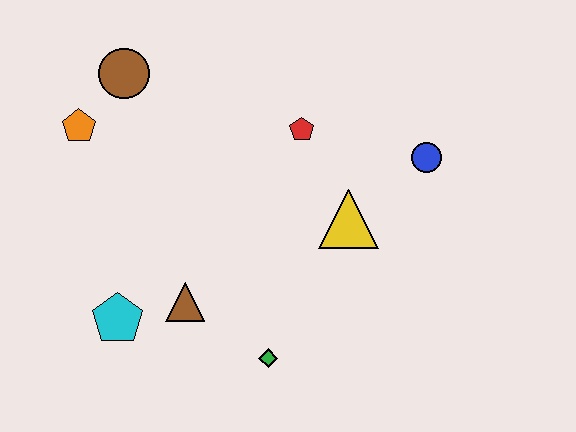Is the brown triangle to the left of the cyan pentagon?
No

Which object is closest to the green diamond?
The brown triangle is closest to the green diamond.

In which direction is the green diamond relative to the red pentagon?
The green diamond is below the red pentagon.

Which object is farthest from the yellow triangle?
The orange pentagon is farthest from the yellow triangle.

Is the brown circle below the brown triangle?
No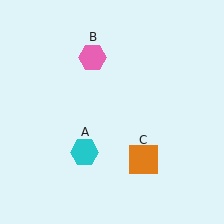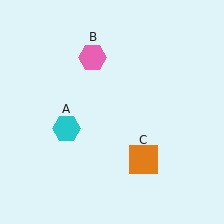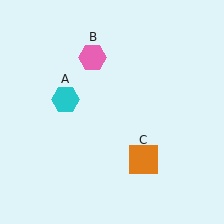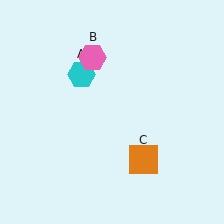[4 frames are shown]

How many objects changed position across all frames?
1 object changed position: cyan hexagon (object A).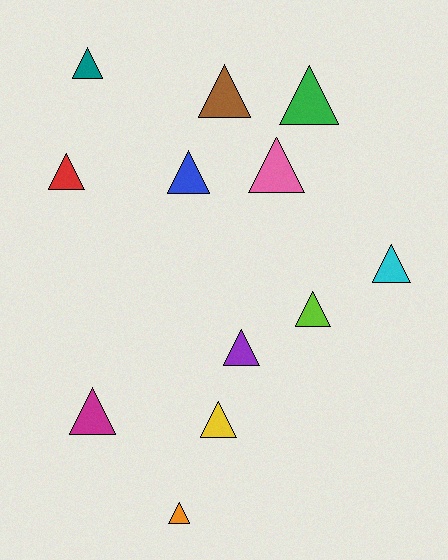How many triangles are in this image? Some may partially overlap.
There are 12 triangles.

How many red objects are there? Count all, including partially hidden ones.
There is 1 red object.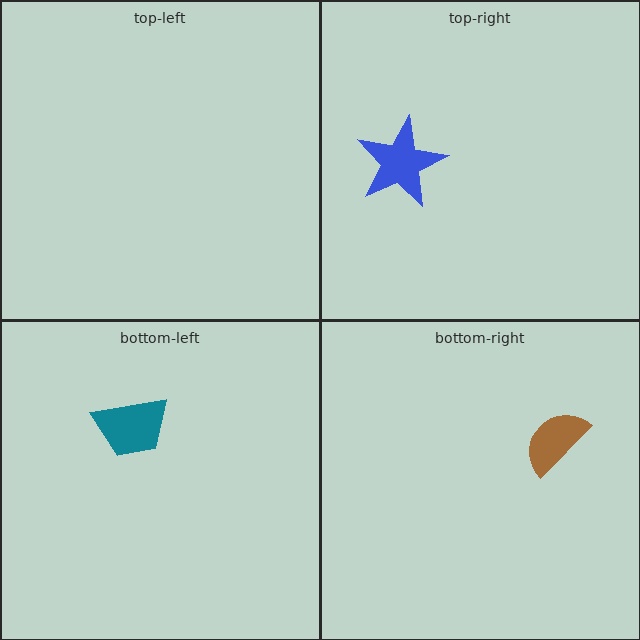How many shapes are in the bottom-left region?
1.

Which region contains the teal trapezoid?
The bottom-left region.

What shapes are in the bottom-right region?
The brown semicircle.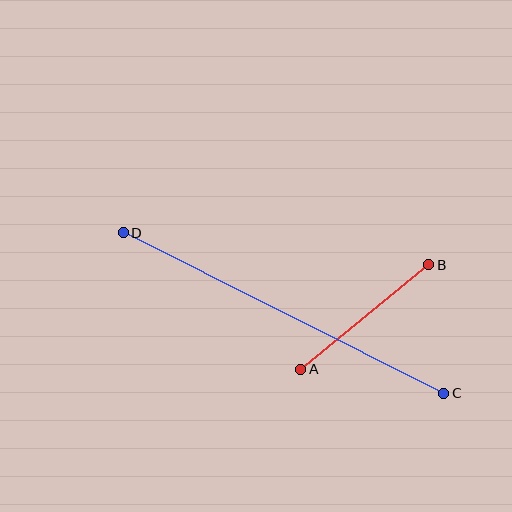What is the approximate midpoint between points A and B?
The midpoint is at approximately (365, 317) pixels.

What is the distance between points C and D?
The distance is approximately 358 pixels.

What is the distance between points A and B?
The distance is approximately 165 pixels.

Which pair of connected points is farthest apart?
Points C and D are farthest apart.